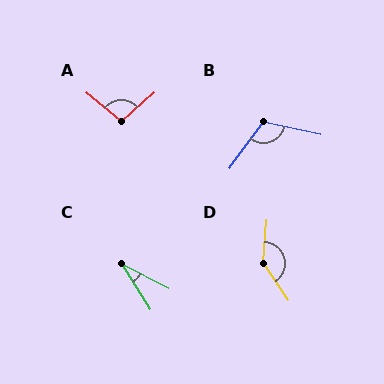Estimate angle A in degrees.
Approximately 99 degrees.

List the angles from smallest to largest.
C (31°), A (99°), B (114°), D (141°).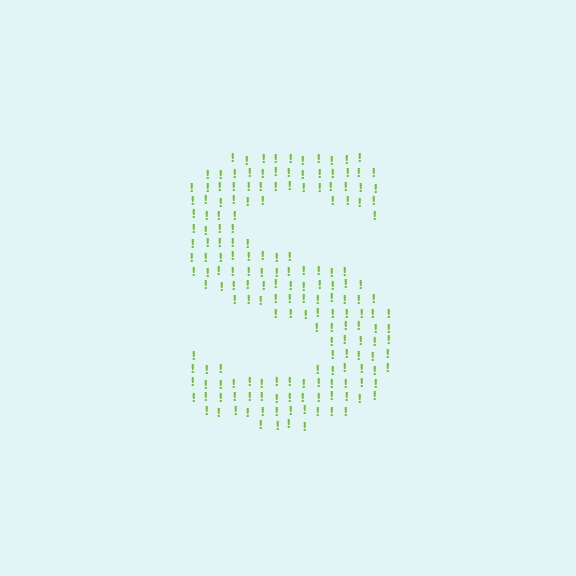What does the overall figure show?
The overall figure shows the letter S.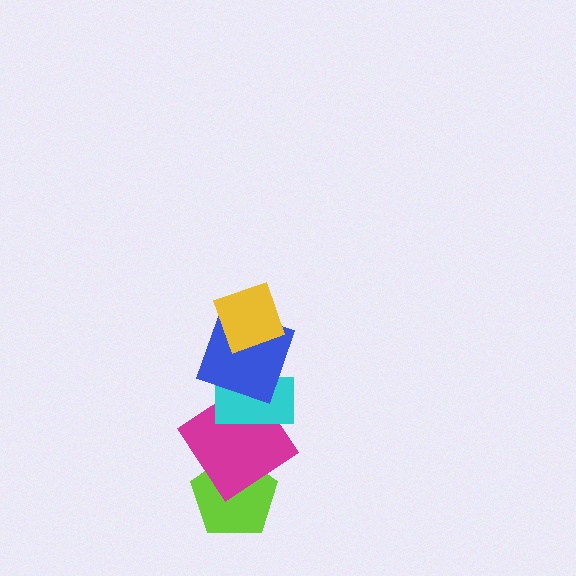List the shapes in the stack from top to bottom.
From top to bottom: the yellow diamond, the blue square, the cyan rectangle, the magenta diamond, the lime pentagon.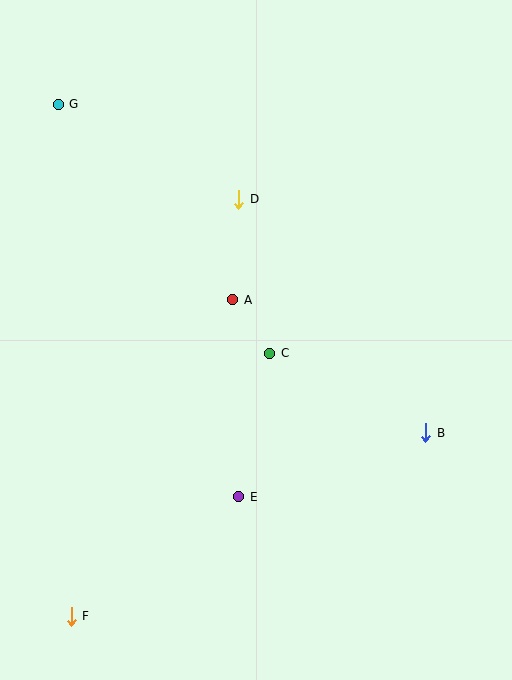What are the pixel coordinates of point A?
Point A is at (233, 300).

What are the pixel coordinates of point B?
Point B is at (426, 433).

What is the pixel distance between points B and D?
The distance between B and D is 299 pixels.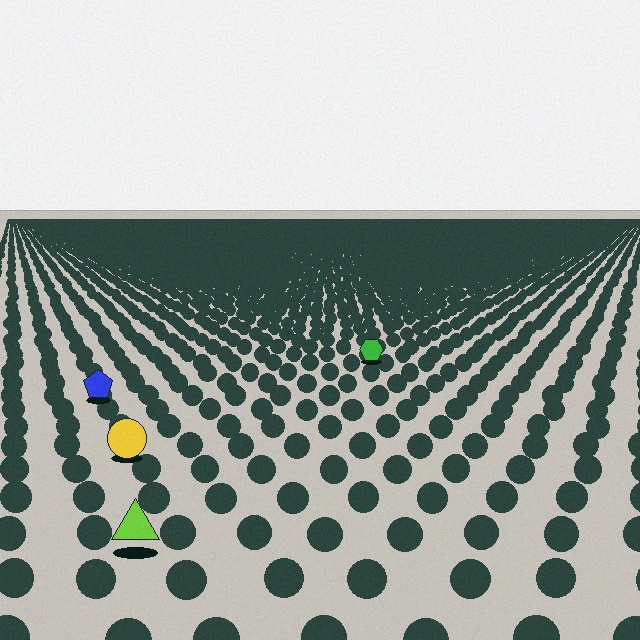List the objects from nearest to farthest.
From nearest to farthest: the lime triangle, the yellow circle, the blue pentagon, the green hexagon.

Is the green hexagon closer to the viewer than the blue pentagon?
No. The blue pentagon is closer — you can tell from the texture gradient: the ground texture is coarser near it.